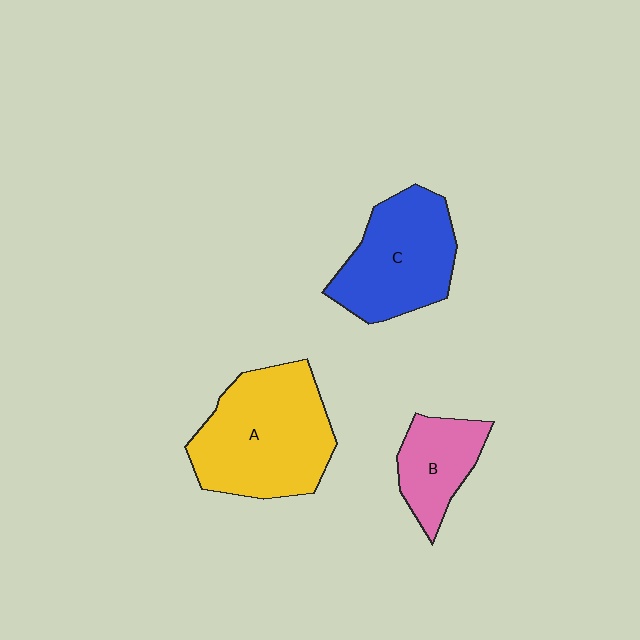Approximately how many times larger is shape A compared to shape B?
Approximately 2.1 times.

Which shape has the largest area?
Shape A (yellow).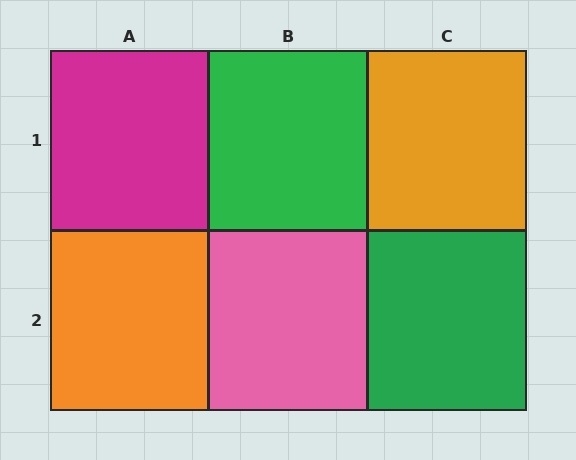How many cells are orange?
2 cells are orange.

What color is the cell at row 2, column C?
Green.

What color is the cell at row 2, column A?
Orange.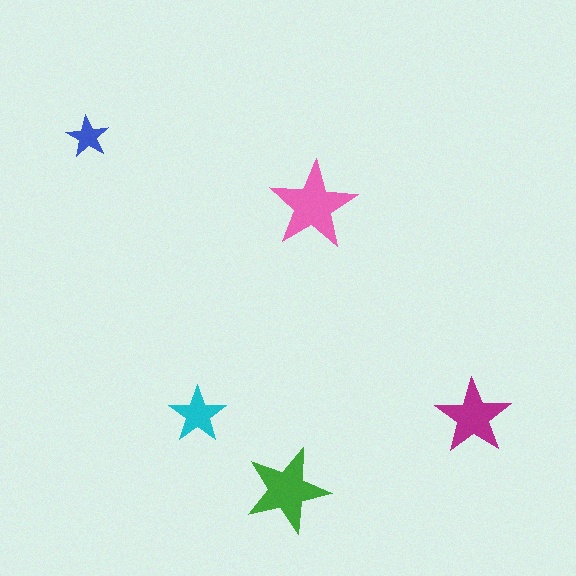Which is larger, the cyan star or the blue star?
The cyan one.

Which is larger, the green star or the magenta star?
The green one.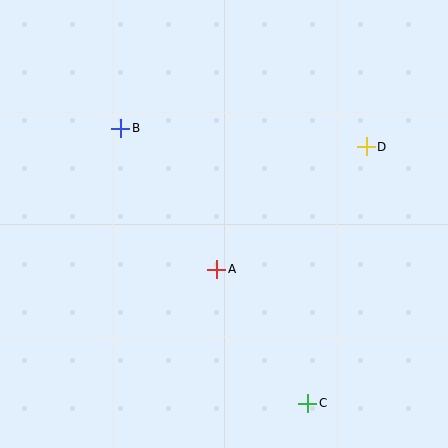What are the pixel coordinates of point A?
Point A is at (217, 269).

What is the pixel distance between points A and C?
The distance between A and C is 162 pixels.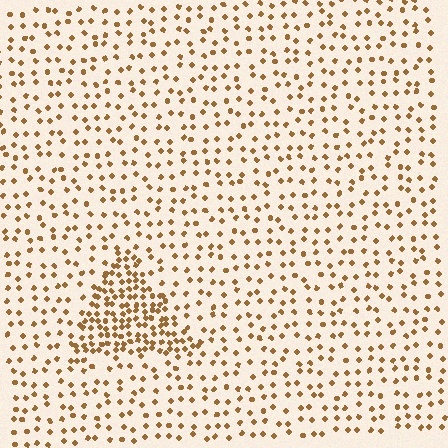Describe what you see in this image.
The image contains small brown elements arranged at two different densities. A triangle-shaped region is visible where the elements are more densely packed than the surrounding area.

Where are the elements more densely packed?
The elements are more densely packed inside the triangle boundary.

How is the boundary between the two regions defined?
The boundary is defined by a change in element density (approximately 2.5x ratio). All elements are the same color, size, and shape.